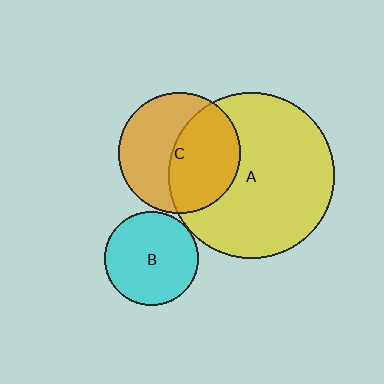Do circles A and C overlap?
Yes.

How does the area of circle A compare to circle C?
Approximately 1.9 times.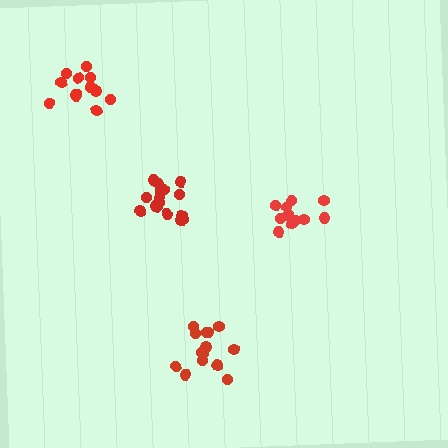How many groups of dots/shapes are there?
There are 4 groups.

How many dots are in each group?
Group 1: 16 dots, Group 2: 11 dots, Group 3: 14 dots, Group 4: 14 dots (55 total).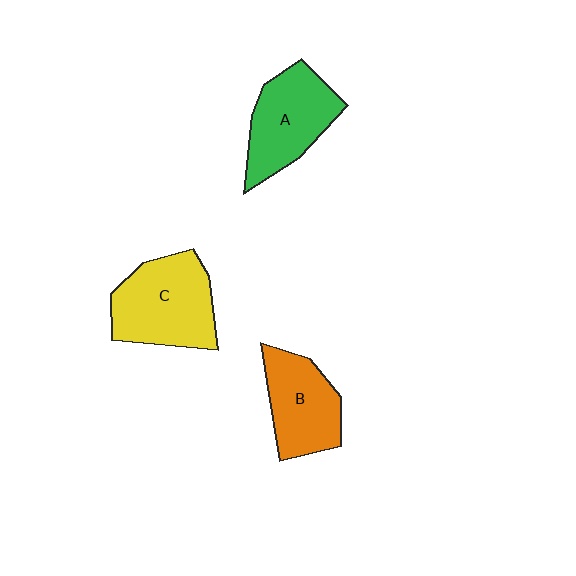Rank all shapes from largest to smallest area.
From largest to smallest: C (yellow), A (green), B (orange).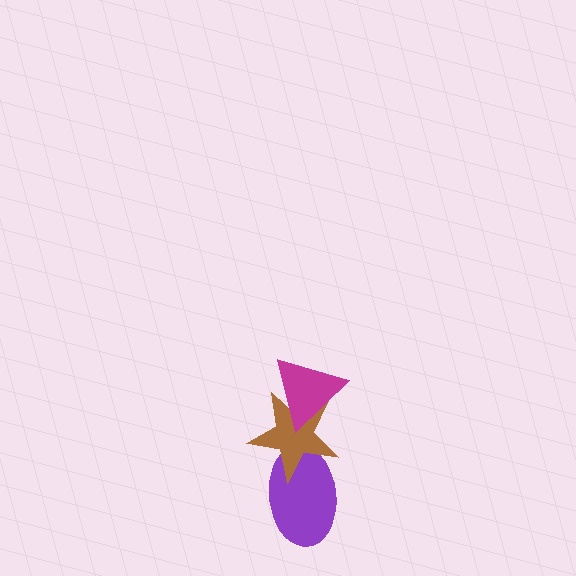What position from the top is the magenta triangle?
The magenta triangle is 1st from the top.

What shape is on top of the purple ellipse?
The brown star is on top of the purple ellipse.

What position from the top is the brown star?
The brown star is 2nd from the top.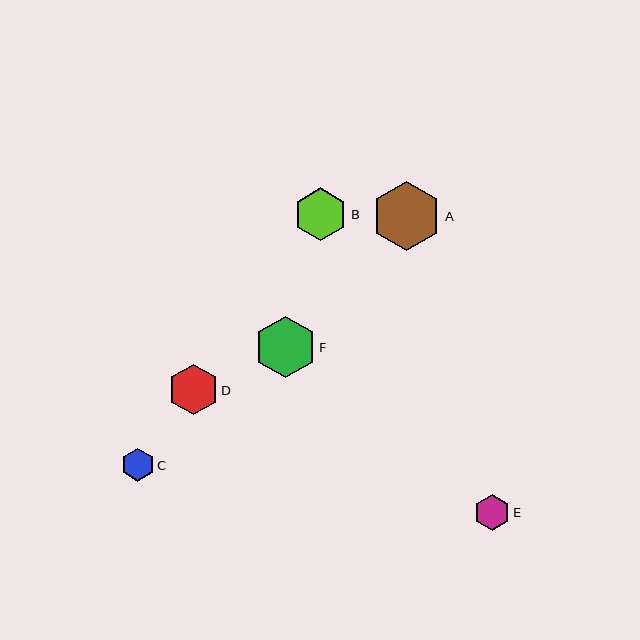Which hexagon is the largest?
Hexagon A is the largest with a size of approximately 69 pixels.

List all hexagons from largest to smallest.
From largest to smallest: A, F, B, D, E, C.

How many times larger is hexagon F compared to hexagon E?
Hexagon F is approximately 1.7 times the size of hexagon E.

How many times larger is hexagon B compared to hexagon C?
Hexagon B is approximately 1.6 times the size of hexagon C.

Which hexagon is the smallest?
Hexagon C is the smallest with a size of approximately 33 pixels.